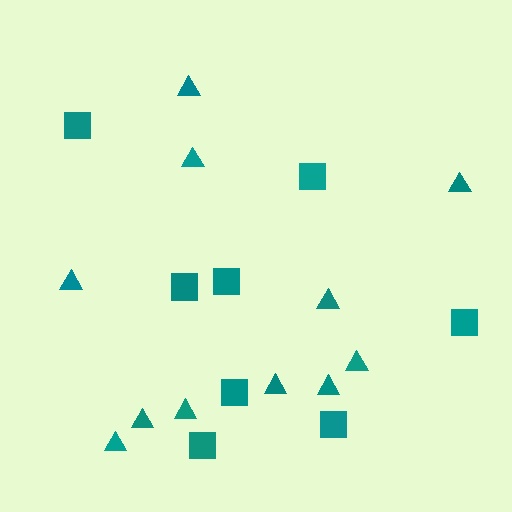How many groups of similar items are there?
There are 2 groups: one group of triangles (11) and one group of squares (8).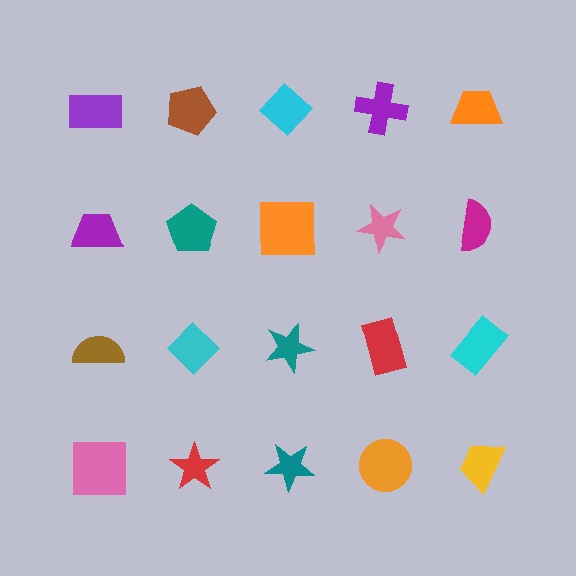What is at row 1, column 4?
A purple cross.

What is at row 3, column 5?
A cyan rectangle.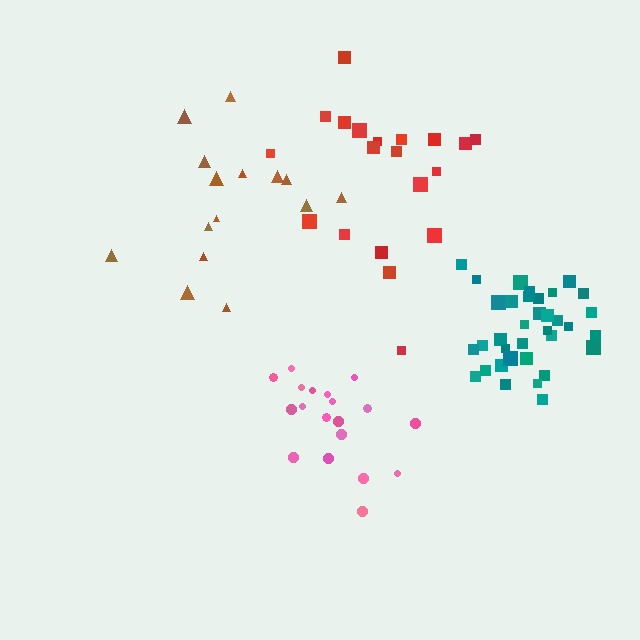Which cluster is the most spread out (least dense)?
Brown.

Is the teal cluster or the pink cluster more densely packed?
Teal.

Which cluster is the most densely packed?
Teal.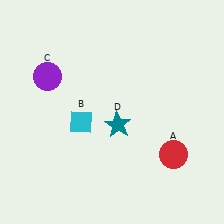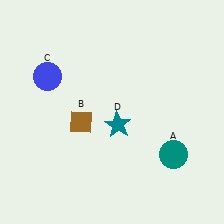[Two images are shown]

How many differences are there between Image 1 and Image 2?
There are 3 differences between the two images.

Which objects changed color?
A changed from red to teal. B changed from cyan to brown. C changed from purple to blue.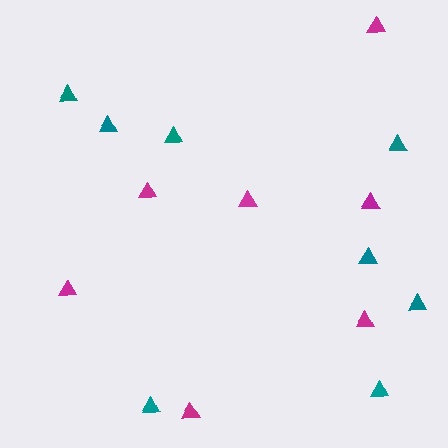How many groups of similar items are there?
There are 2 groups: one group of teal triangles (8) and one group of magenta triangles (7).